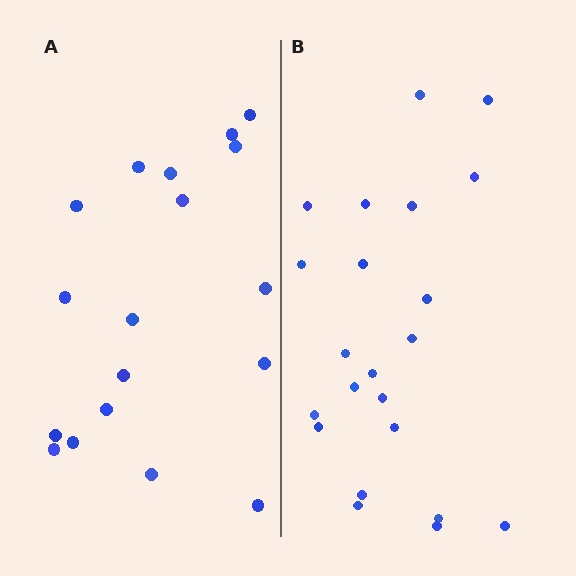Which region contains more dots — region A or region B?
Region B (the right region) has more dots.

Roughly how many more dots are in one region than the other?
Region B has about 4 more dots than region A.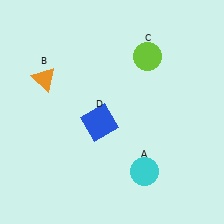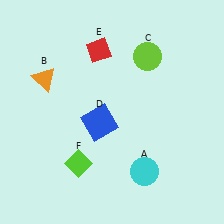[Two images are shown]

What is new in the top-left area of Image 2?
A red diamond (E) was added in the top-left area of Image 2.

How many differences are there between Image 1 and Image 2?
There are 2 differences between the two images.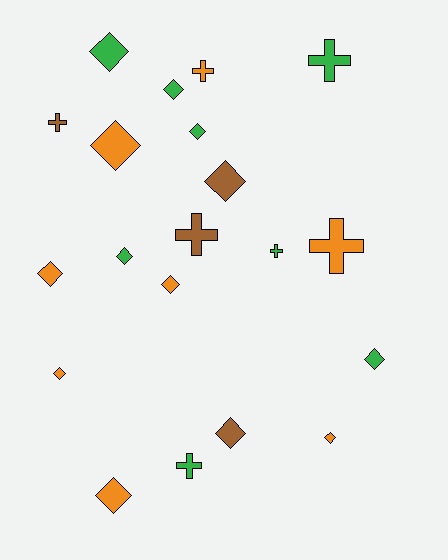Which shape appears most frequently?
Diamond, with 13 objects.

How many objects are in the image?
There are 20 objects.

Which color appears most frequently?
Orange, with 8 objects.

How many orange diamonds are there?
There are 6 orange diamonds.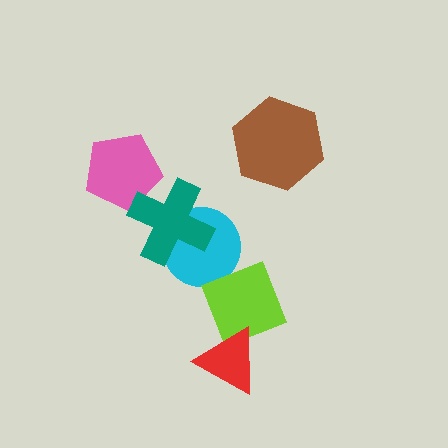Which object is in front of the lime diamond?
The red triangle is in front of the lime diamond.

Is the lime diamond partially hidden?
Yes, it is partially covered by another shape.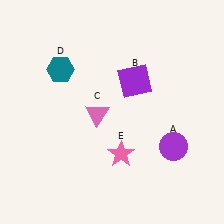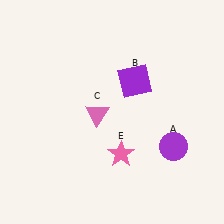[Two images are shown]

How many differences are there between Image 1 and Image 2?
There is 1 difference between the two images.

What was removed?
The teal hexagon (D) was removed in Image 2.